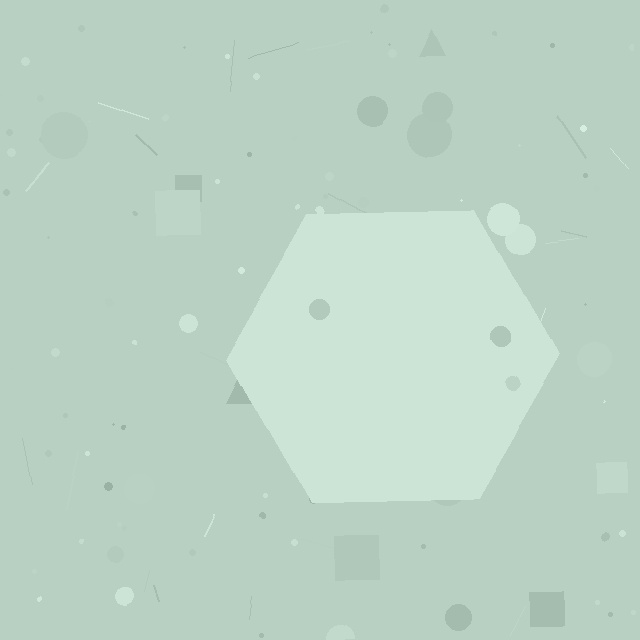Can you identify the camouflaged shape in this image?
The camouflaged shape is a hexagon.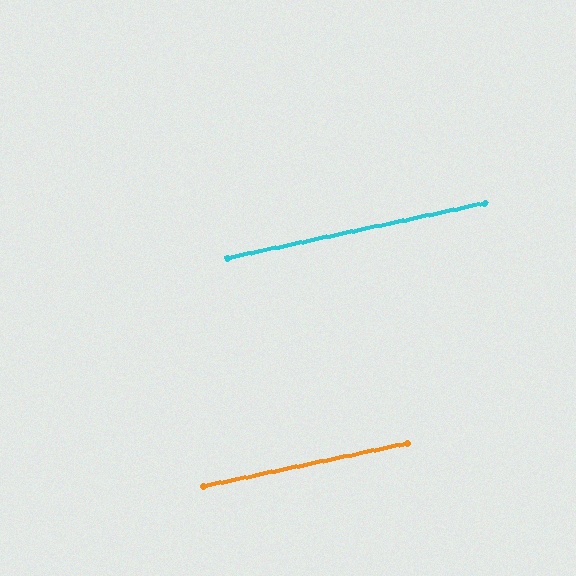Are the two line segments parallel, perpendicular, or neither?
Parallel — their directions differ by only 0.3°.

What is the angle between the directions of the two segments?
Approximately 0 degrees.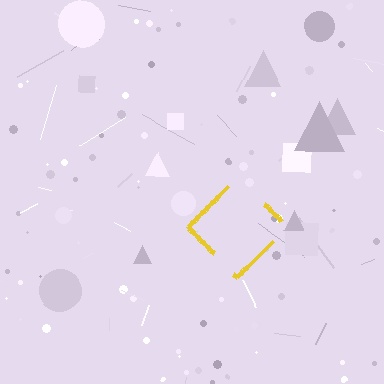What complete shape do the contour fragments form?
The contour fragments form a diamond.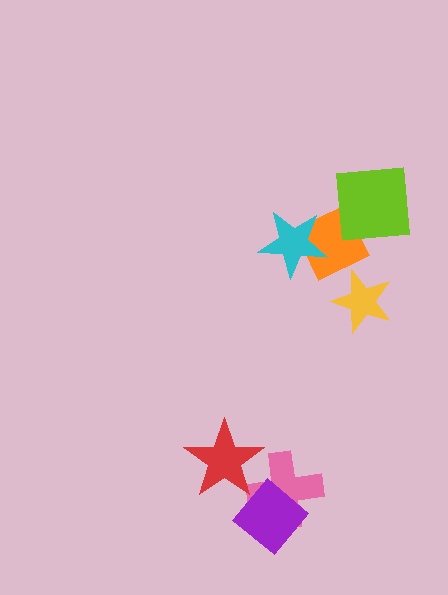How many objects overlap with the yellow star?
0 objects overlap with the yellow star.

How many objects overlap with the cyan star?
1 object overlaps with the cyan star.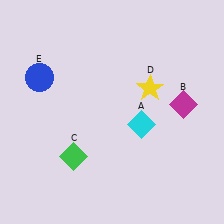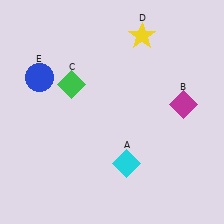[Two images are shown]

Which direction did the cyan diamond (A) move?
The cyan diamond (A) moved down.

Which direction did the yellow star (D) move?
The yellow star (D) moved up.